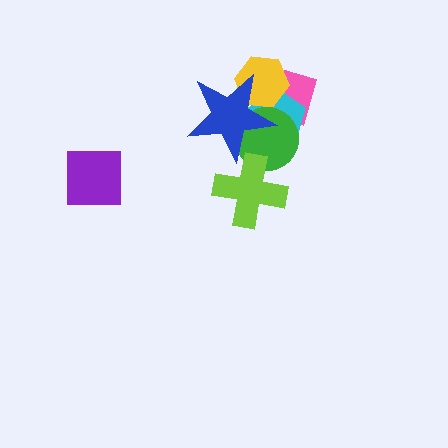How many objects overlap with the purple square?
0 objects overlap with the purple square.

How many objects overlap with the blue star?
4 objects overlap with the blue star.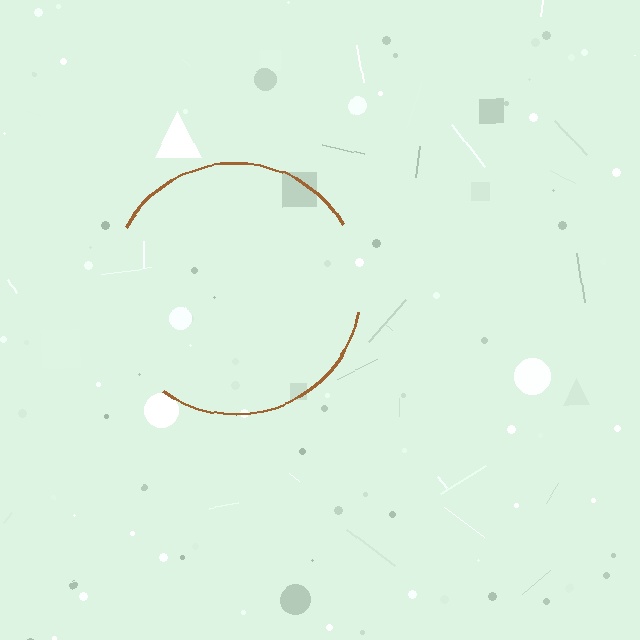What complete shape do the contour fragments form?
The contour fragments form a circle.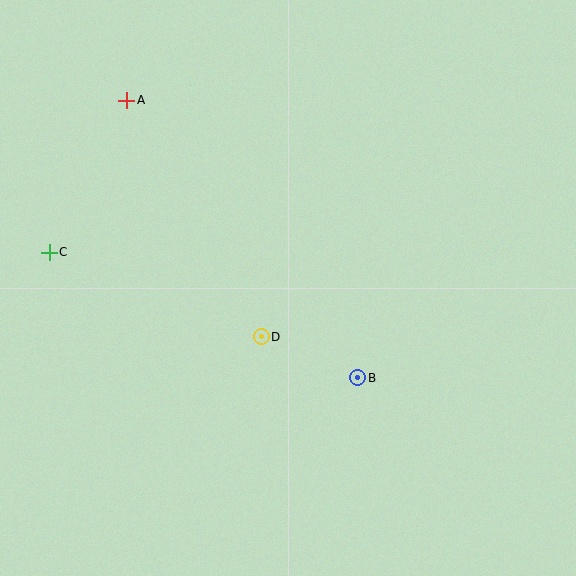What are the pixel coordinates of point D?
Point D is at (261, 337).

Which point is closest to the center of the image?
Point D at (261, 337) is closest to the center.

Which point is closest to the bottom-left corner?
Point C is closest to the bottom-left corner.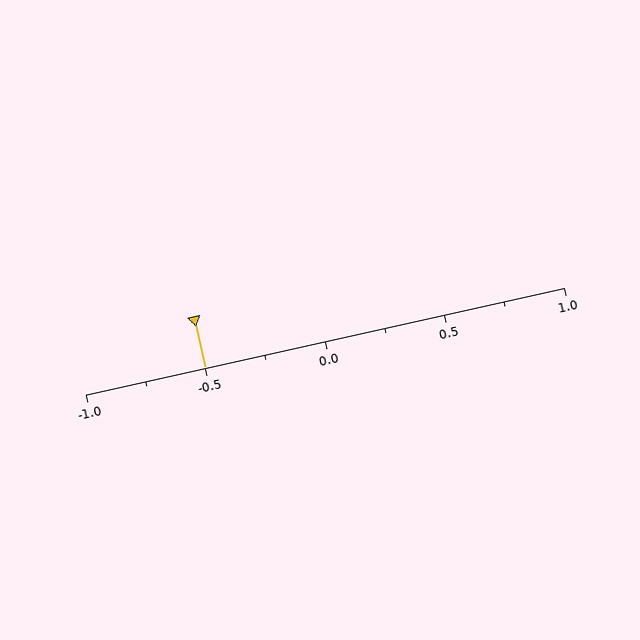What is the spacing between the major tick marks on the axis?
The major ticks are spaced 0.5 apart.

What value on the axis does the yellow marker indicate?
The marker indicates approximately -0.5.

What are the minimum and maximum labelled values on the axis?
The axis runs from -1.0 to 1.0.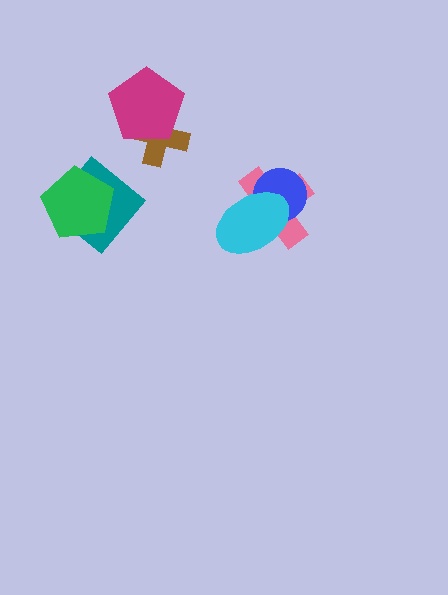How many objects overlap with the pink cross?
2 objects overlap with the pink cross.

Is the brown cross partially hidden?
Yes, it is partially covered by another shape.